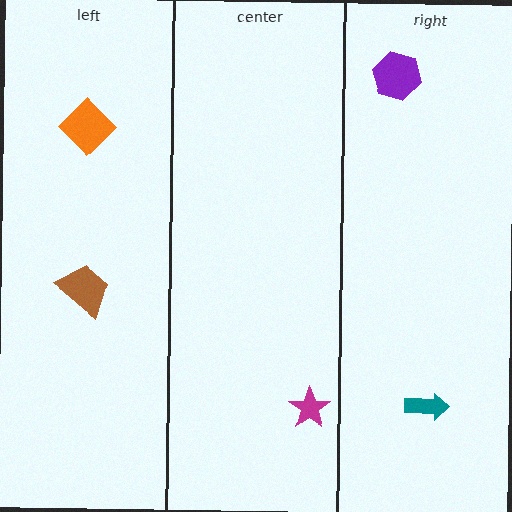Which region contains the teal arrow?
The right region.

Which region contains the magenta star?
The center region.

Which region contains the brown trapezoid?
The left region.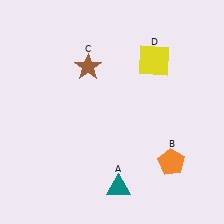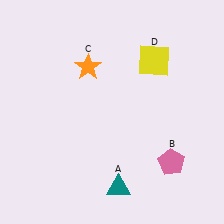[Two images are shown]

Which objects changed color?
B changed from orange to pink. C changed from brown to orange.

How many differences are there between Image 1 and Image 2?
There are 2 differences between the two images.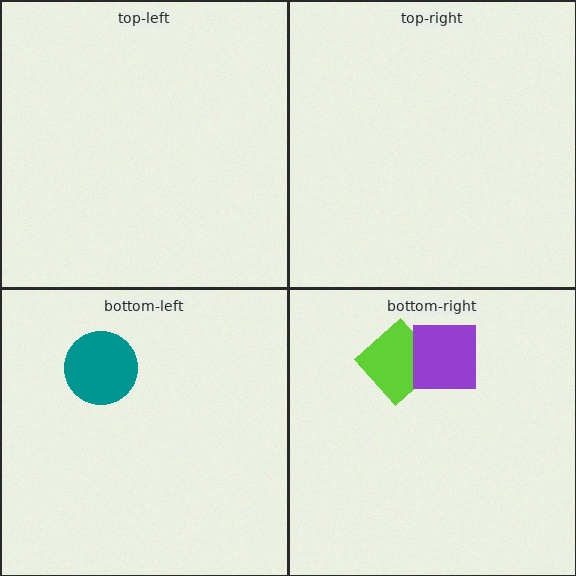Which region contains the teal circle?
The bottom-left region.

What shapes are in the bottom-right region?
The lime diamond, the purple square.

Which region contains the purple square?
The bottom-right region.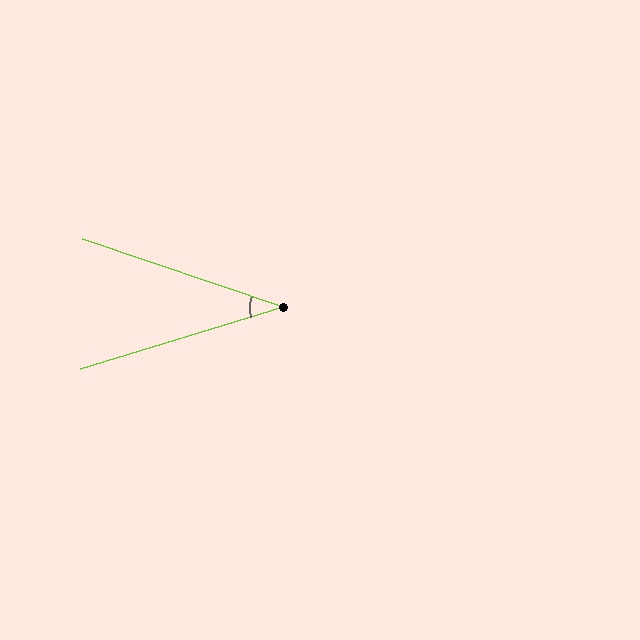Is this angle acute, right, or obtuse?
It is acute.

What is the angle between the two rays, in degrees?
Approximately 36 degrees.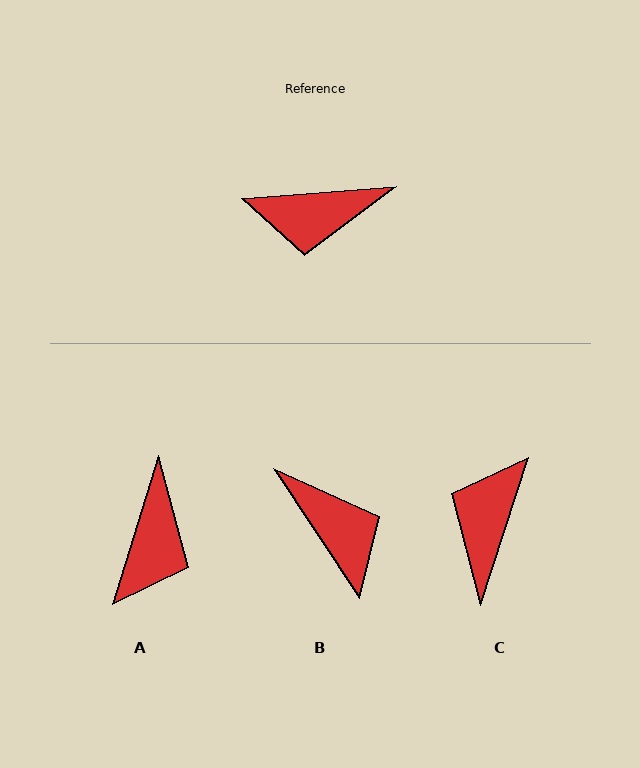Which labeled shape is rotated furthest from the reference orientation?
B, about 119 degrees away.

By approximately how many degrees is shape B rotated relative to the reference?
Approximately 119 degrees counter-clockwise.